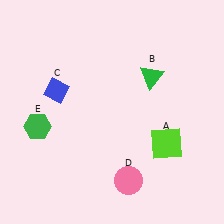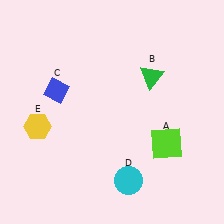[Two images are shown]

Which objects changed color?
D changed from pink to cyan. E changed from green to yellow.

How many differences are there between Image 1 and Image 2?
There are 2 differences between the two images.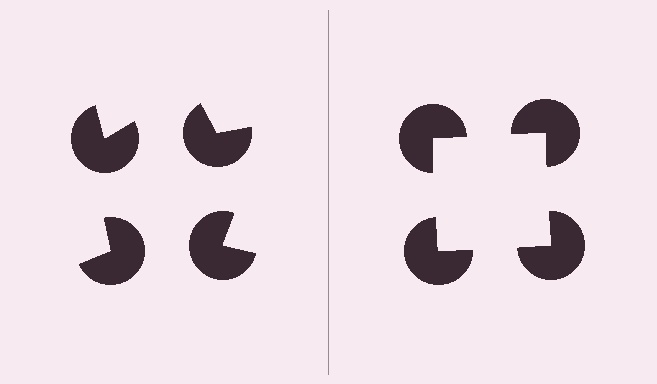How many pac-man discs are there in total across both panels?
8 — 4 on each side.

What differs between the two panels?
The pac-man discs are positioned identically on both sides; only the wedge orientations differ. On the right they align to a square; on the left they are misaligned.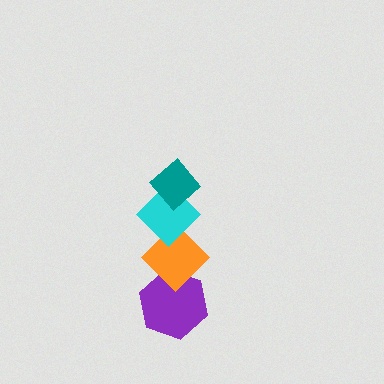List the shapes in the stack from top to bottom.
From top to bottom: the teal diamond, the cyan diamond, the orange diamond, the purple hexagon.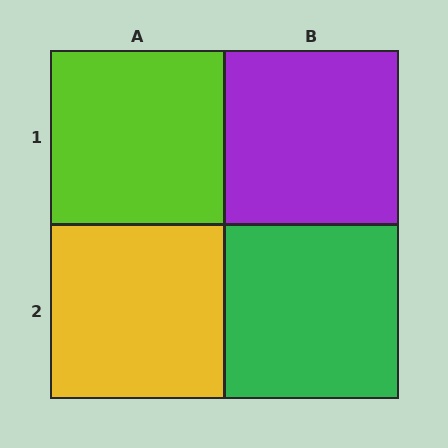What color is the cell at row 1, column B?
Purple.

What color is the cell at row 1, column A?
Lime.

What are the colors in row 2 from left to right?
Yellow, green.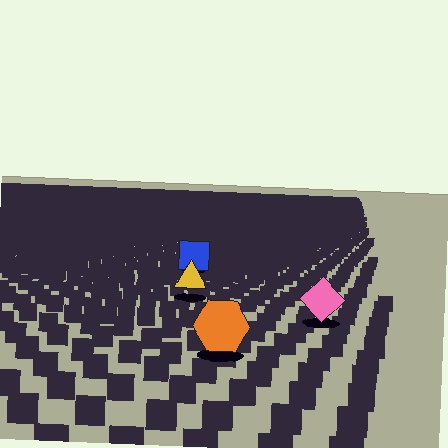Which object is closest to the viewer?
The orange hexagon is closest. The texture marks near it are larger and more spread out.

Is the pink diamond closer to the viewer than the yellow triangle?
Yes. The pink diamond is closer — you can tell from the texture gradient: the ground texture is coarser near it.